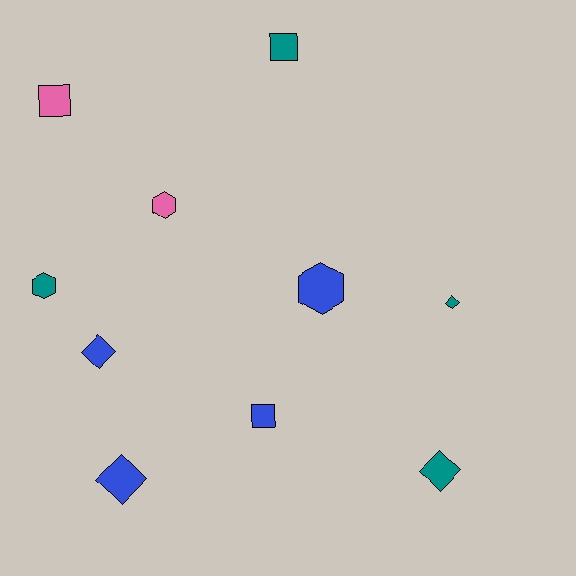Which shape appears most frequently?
Diamond, with 4 objects.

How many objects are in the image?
There are 10 objects.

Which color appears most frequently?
Teal, with 4 objects.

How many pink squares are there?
There is 1 pink square.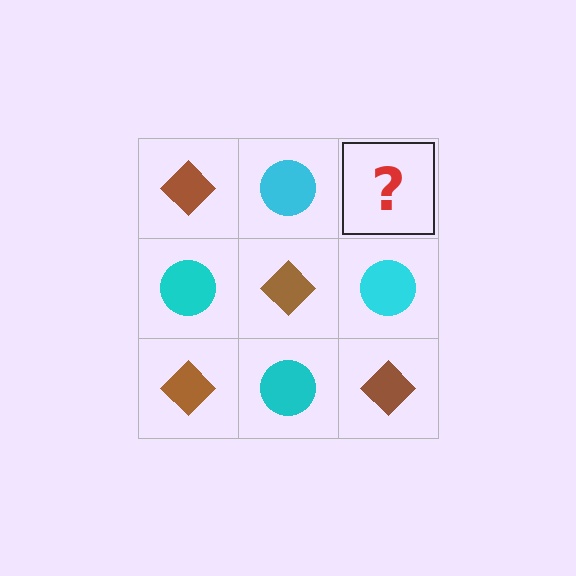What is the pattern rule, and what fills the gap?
The rule is that it alternates brown diamond and cyan circle in a checkerboard pattern. The gap should be filled with a brown diamond.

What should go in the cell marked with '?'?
The missing cell should contain a brown diamond.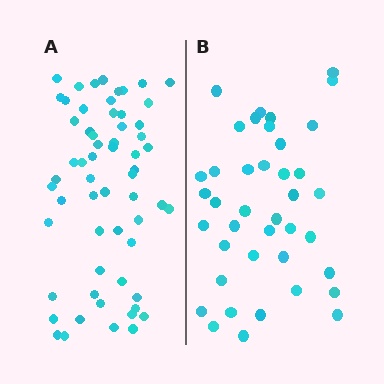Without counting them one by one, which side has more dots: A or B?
Region A (the left region) has more dots.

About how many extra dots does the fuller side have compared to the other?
Region A has approximately 20 more dots than region B.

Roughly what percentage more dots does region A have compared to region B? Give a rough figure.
About 50% more.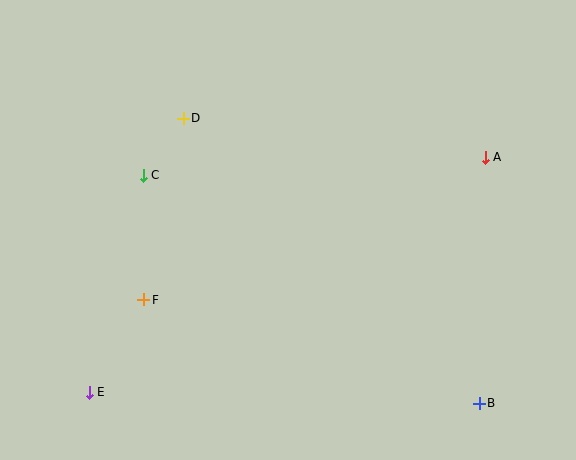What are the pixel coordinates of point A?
Point A is at (485, 157).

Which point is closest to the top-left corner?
Point D is closest to the top-left corner.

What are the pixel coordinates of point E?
Point E is at (89, 392).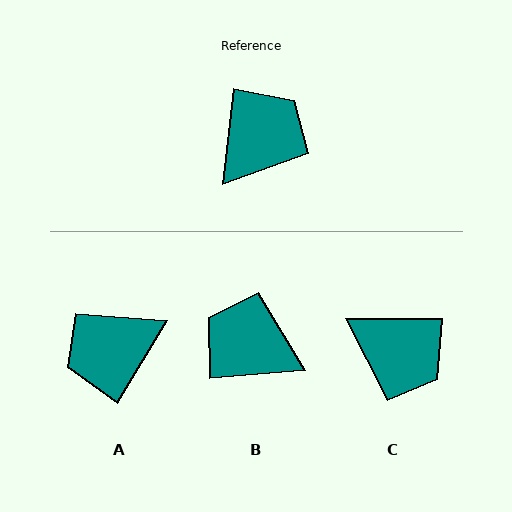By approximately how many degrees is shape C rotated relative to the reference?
Approximately 83 degrees clockwise.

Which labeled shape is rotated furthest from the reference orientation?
A, about 156 degrees away.